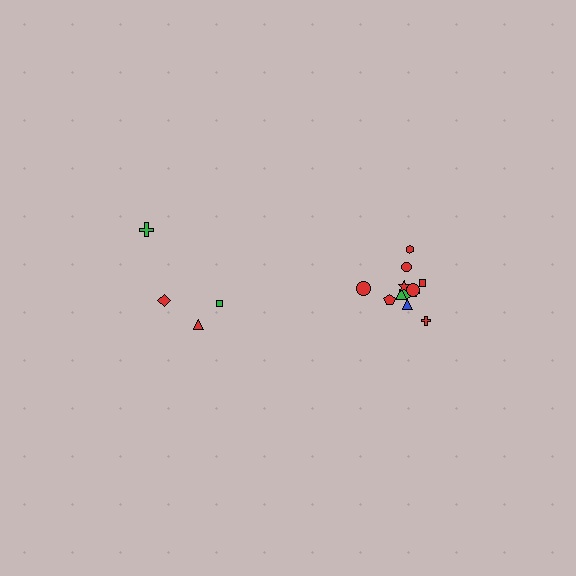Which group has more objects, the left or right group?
The right group.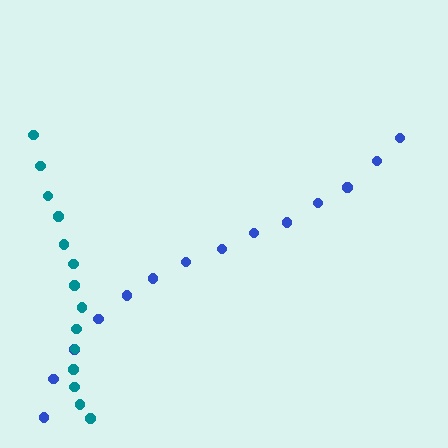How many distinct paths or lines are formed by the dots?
There are 2 distinct paths.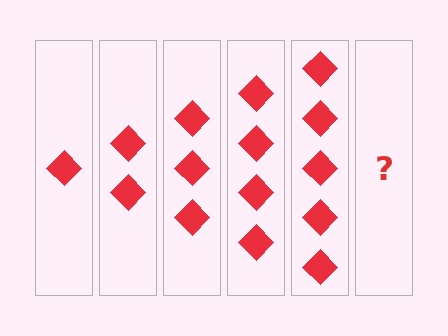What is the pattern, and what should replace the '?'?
The pattern is that each step adds one more diamond. The '?' should be 6 diamonds.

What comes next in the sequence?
The next element should be 6 diamonds.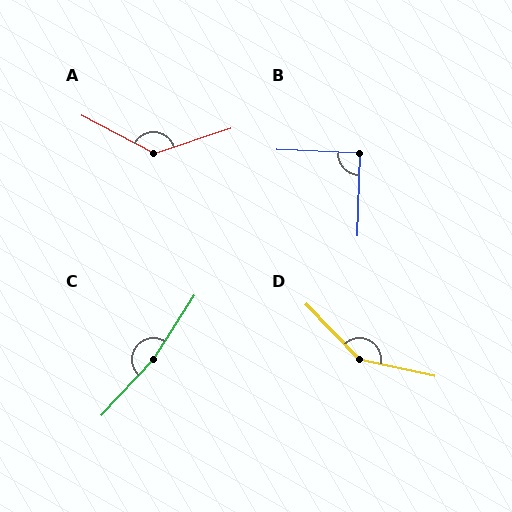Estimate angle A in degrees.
Approximately 134 degrees.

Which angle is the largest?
C, at approximately 170 degrees.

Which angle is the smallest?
B, at approximately 90 degrees.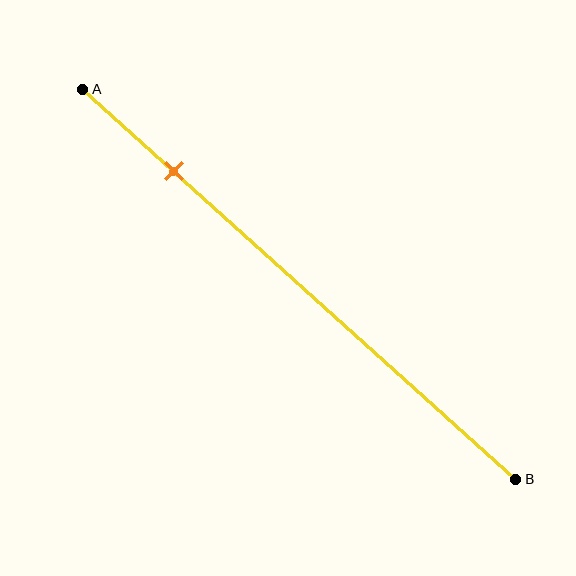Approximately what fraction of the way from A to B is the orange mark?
The orange mark is approximately 20% of the way from A to B.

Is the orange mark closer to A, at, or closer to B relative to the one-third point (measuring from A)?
The orange mark is closer to point A than the one-third point of segment AB.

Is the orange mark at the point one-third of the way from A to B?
No, the mark is at about 20% from A, not at the 33% one-third point.